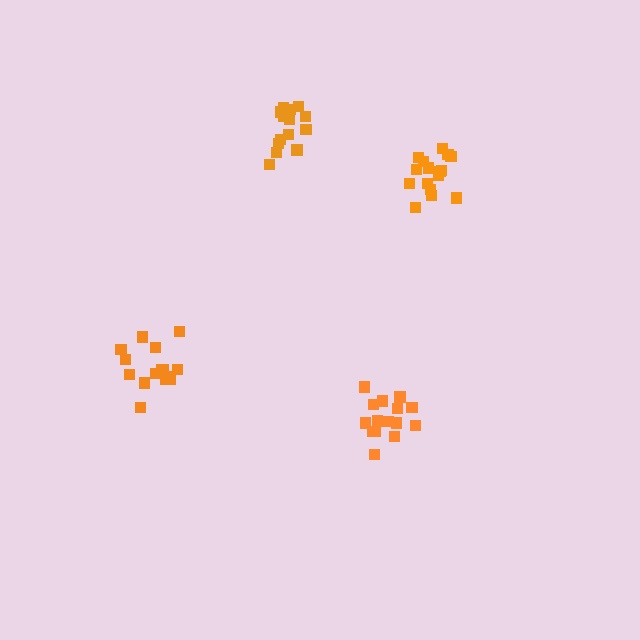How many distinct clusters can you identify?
There are 4 distinct clusters.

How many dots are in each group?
Group 1: 16 dots, Group 2: 16 dots, Group 3: 14 dots, Group 4: 16 dots (62 total).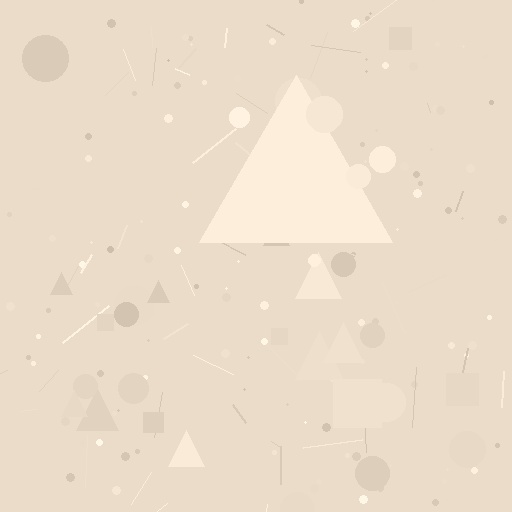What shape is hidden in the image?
A triangle is hidden in the image.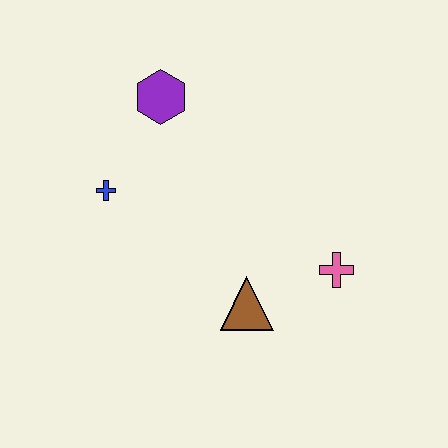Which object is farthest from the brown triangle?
The purple hexagon is farthest from the brown triangle.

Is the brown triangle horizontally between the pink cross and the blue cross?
Yes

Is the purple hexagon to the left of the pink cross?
Yes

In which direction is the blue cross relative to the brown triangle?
The blue cross is to the left of the brown triangle.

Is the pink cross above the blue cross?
No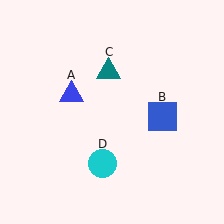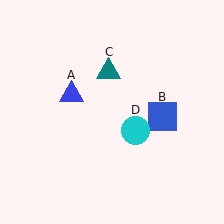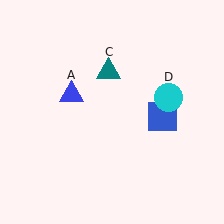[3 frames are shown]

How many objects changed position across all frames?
1 object changed position: cyan circle (object D).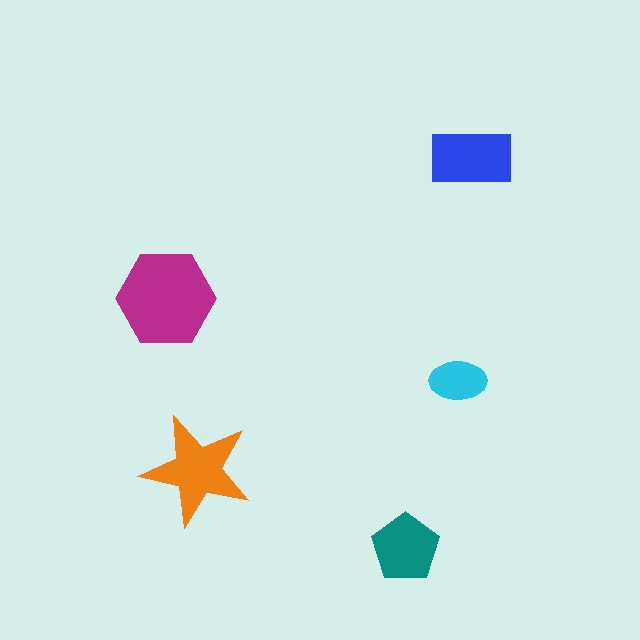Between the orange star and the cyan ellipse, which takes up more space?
The orange star.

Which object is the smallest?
The cyan ellipse.